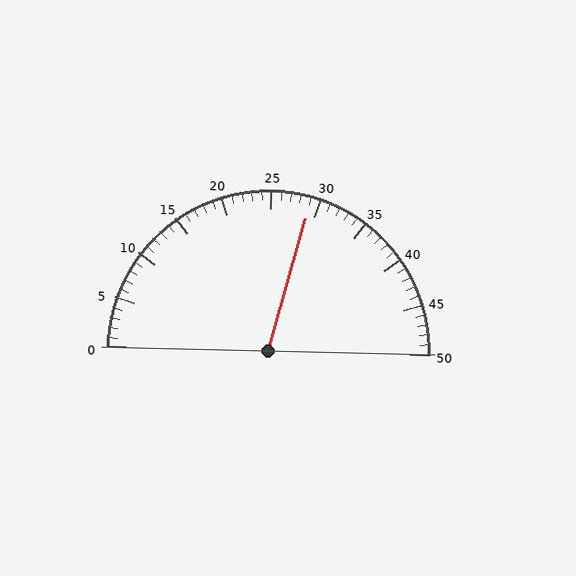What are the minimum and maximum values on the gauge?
The gauge ranges from 0 to 50.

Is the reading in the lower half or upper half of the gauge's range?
The reading is in the upper half of the range (0 to 50).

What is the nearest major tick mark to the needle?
The nearest major tick mark is 30.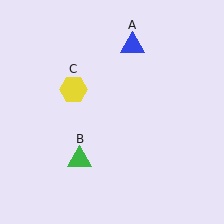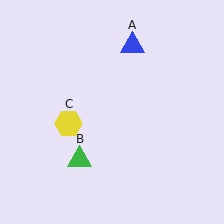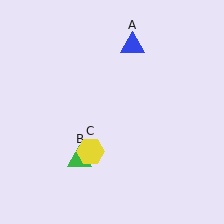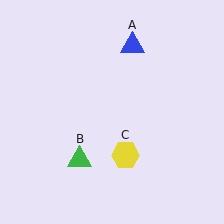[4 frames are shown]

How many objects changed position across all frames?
1 object changed position: yellow hexagon (object C).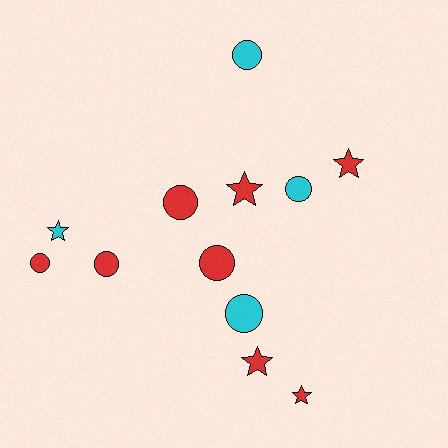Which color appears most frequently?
Red, with 8 objects.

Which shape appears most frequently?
Circle, with 7 objects.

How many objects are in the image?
There are 12 objects.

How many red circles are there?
There are 4 red circles.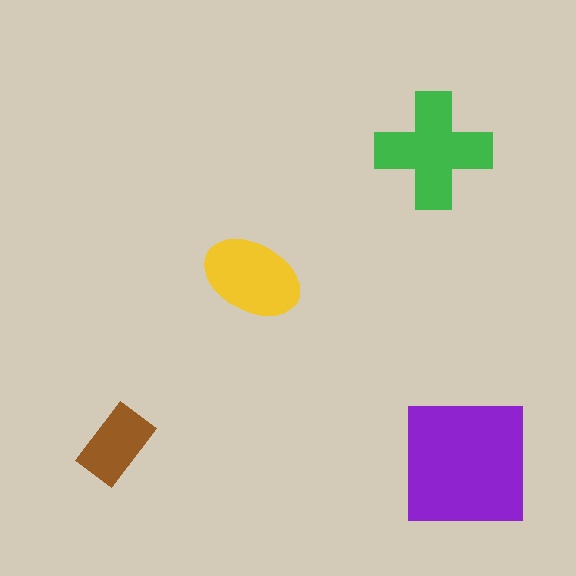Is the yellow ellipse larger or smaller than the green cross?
Smaller.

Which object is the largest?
The purple square.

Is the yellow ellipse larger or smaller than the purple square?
Smaller.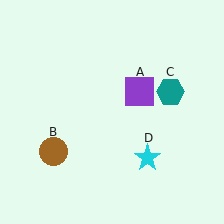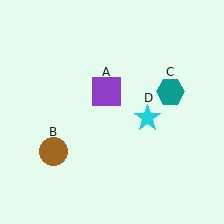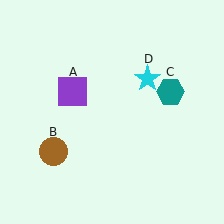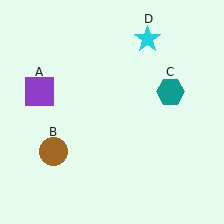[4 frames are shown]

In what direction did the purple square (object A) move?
The purple square (object A) moved left.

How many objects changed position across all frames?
2 objects changed position: purple square (object A), cyan star (object D).